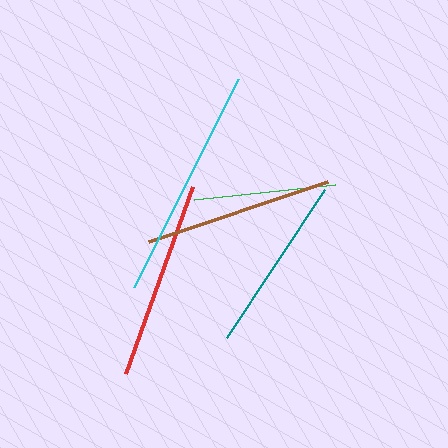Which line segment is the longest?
The cyan line is the longest at approximately 232 pixels.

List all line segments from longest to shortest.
From longest to shortest: cyan, red, brown, teal, green.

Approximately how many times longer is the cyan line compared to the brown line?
The cyan line is approximately 1.2 times the length of the brown line.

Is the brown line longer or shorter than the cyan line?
The cyan line is longer than the brown line.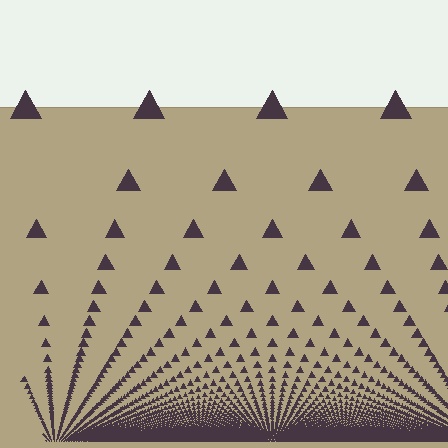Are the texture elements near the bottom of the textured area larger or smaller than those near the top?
Smaller. The gradient is inverted — elements near the bottom are smaller and denser.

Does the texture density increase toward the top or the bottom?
Density increases toward the bottom.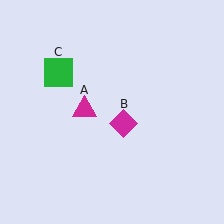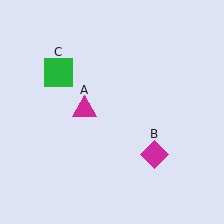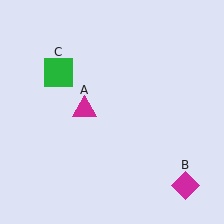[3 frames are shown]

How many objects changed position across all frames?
1 object changed position: magenta diamond (object B).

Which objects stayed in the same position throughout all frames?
Magenta triangle (object A) and green square (object C) remained stationary.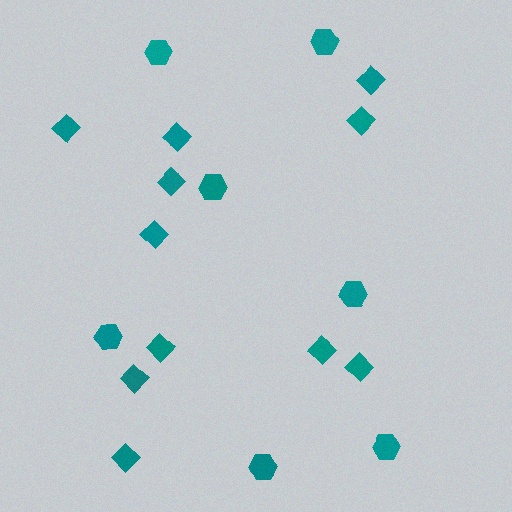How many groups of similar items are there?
There are 2 groups: one group of diamonds (11) and one group of hexagons (7).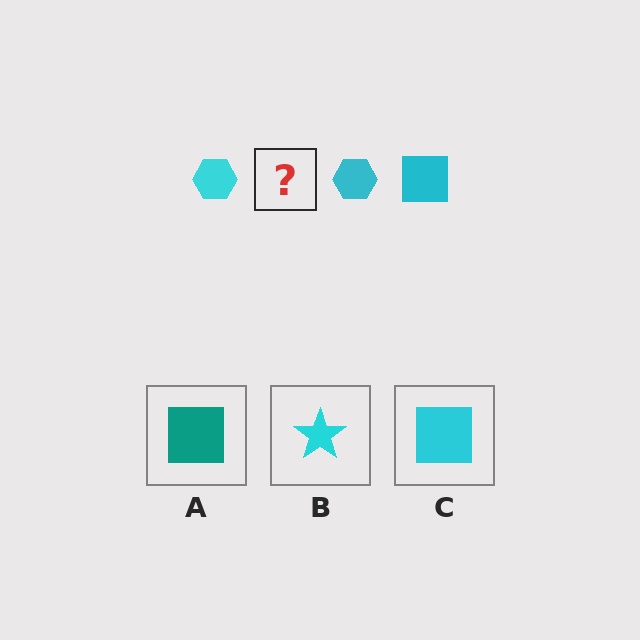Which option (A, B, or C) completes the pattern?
C.